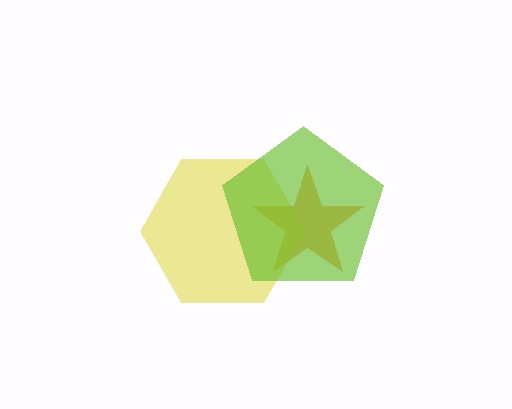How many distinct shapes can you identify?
There are 3 distinct shapes: an orange star, a yellow hexagon, a lime pentagon.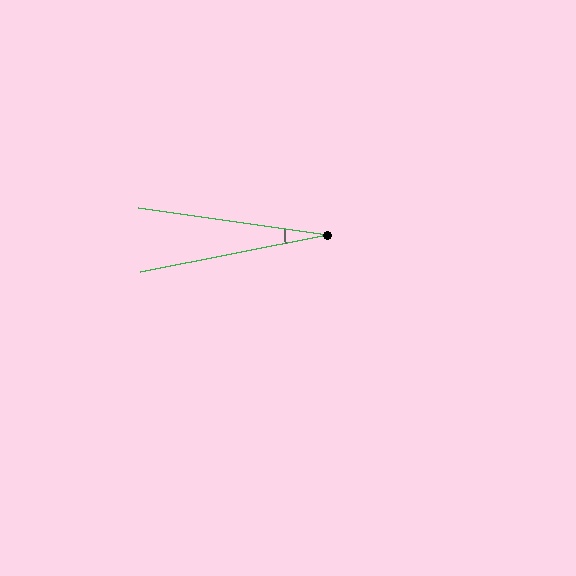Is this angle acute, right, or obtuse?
It is acute.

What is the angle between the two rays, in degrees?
Approximately 19 degrees.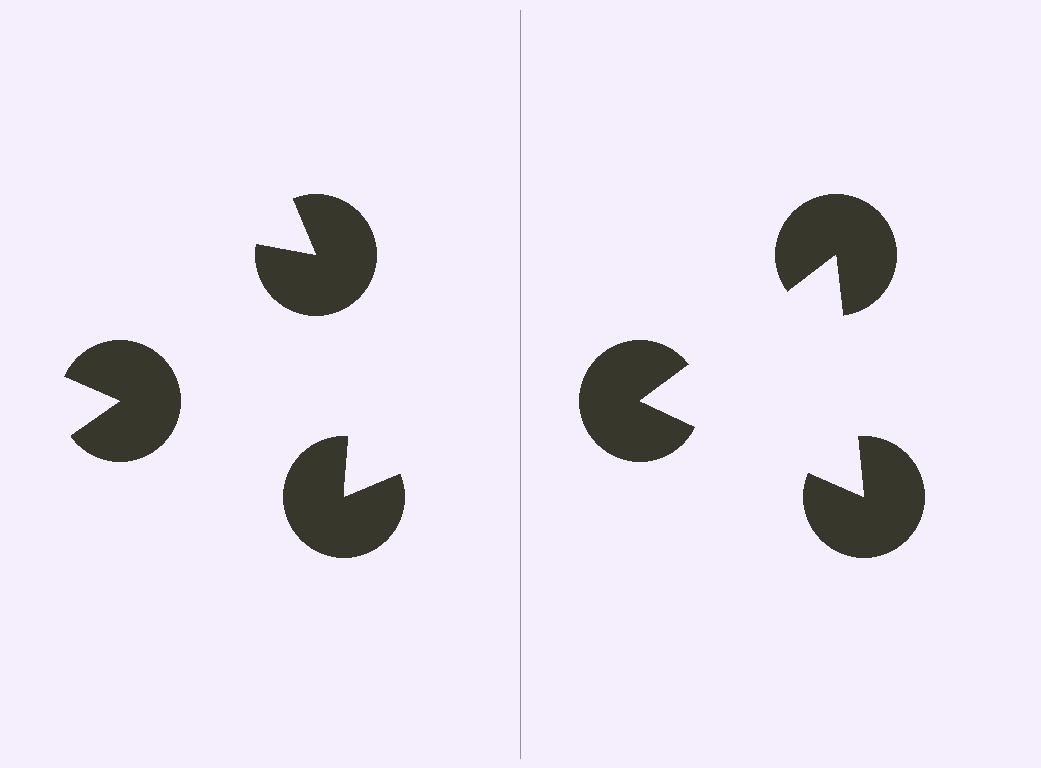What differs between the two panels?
The pac-man discs are positioned identically on both sides; only the wedge orientations differ. On the right they align to a triangle; on the left they are misaligned.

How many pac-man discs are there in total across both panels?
6 — 3 on each side.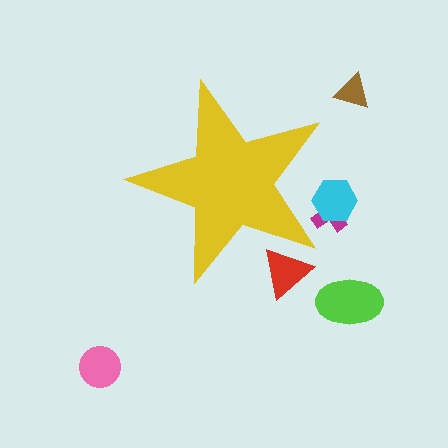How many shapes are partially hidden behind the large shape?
3 shapes are partially hidden.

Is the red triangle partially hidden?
Yes, the red triangle is partially hidden behind the yellow star.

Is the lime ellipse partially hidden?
No, the lime ellipse is fully visible.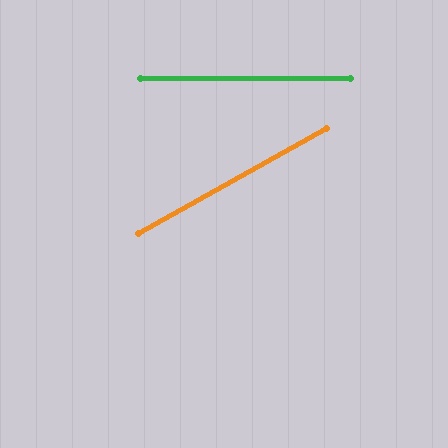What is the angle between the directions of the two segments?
Approximately 29 degrees.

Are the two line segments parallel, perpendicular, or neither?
Neither parallel nor perpendicular — they differ by about 29°.